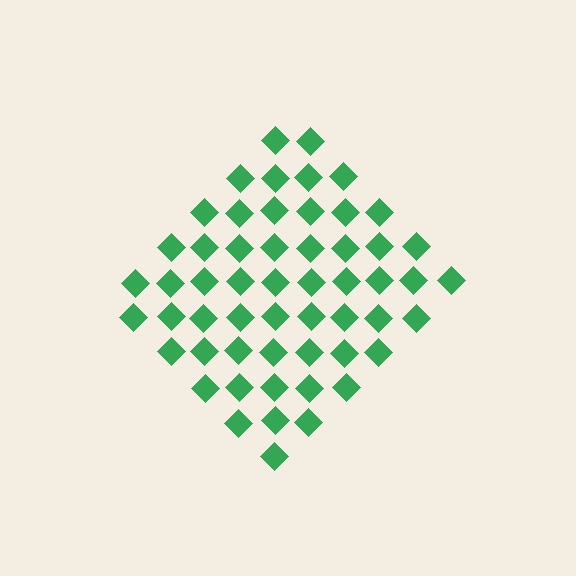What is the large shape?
The large shape is a diamond.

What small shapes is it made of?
It is made of small diamonds.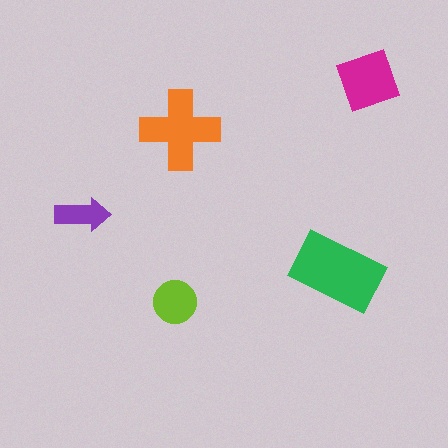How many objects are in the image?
There are 5 objects in the image.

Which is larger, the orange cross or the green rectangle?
The green rectangle.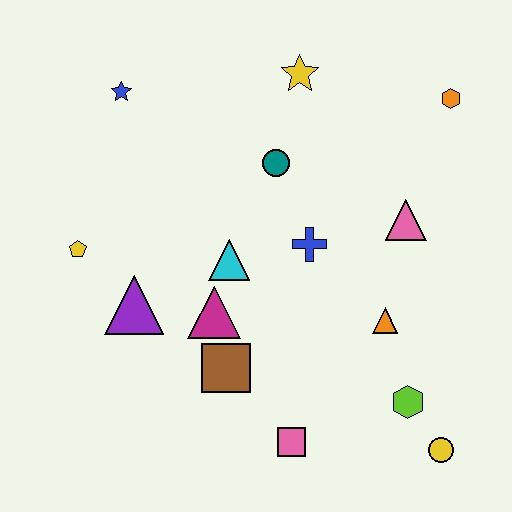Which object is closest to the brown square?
The magenta triangle is closest to the brown square.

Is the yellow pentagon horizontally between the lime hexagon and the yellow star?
No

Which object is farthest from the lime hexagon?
The blue star is farthest from the lime hexagon.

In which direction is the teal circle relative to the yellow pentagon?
The teal circle is to the right of the yellow pentagon.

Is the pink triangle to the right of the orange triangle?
Yes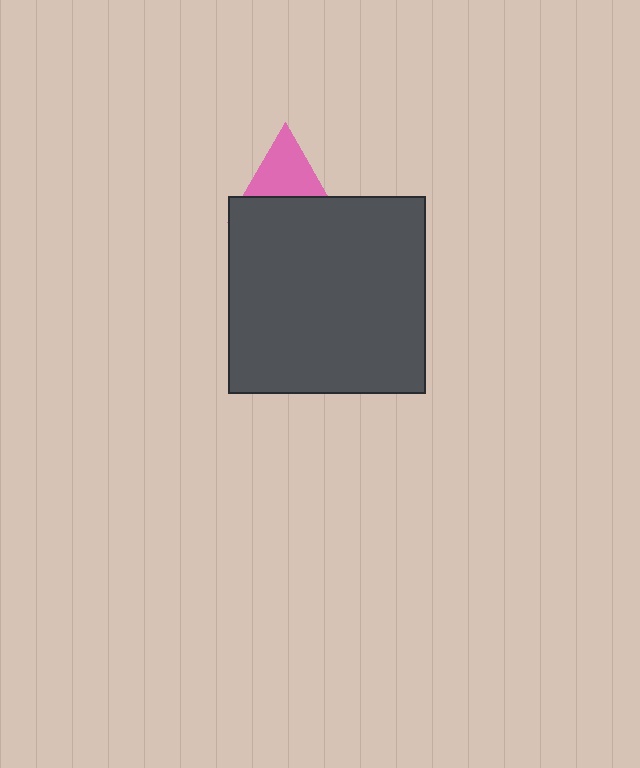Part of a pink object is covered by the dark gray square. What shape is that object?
It is a triangle.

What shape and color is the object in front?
The object in front is a dark gray square.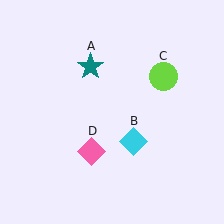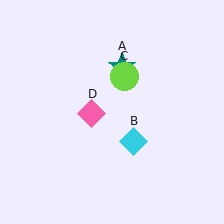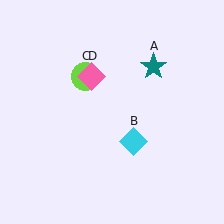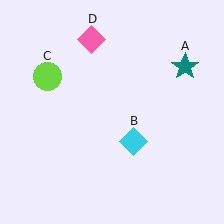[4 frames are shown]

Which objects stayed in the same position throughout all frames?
Cyan diamond (object B) remained stationary.